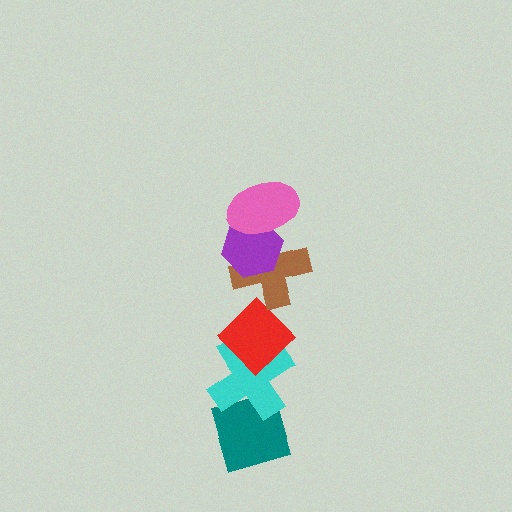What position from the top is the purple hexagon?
The purple hexagon is 2nd from the top.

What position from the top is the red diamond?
The red diamond is 4th from the top.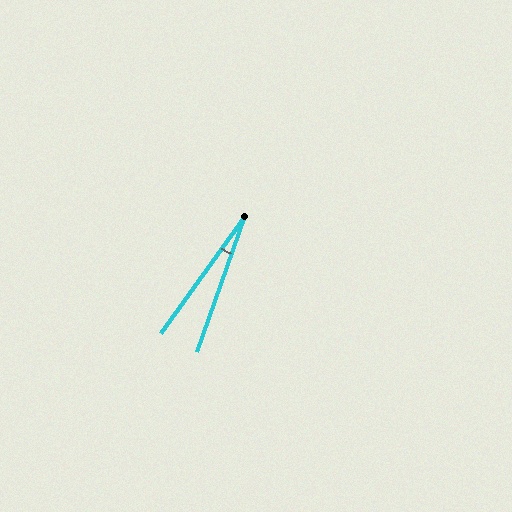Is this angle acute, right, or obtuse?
It is acute.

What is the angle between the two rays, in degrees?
Approximately 16 degrees.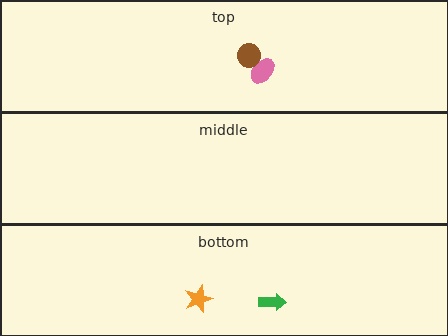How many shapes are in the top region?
2.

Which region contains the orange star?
The bottom region.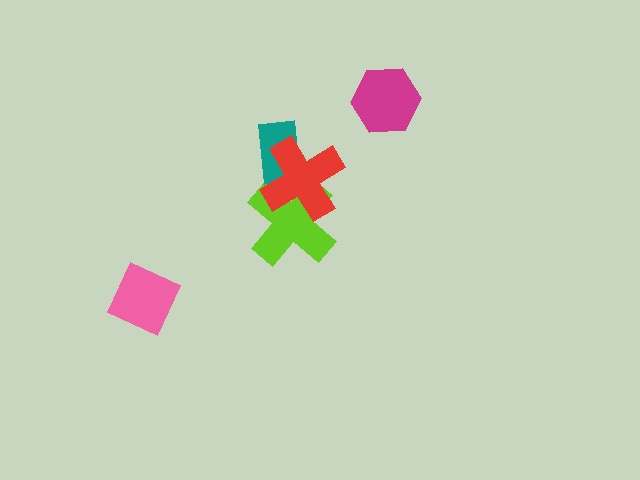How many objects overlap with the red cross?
2 objects overlap with the red cross.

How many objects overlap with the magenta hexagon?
0 objects overlap with the magenta hexagon.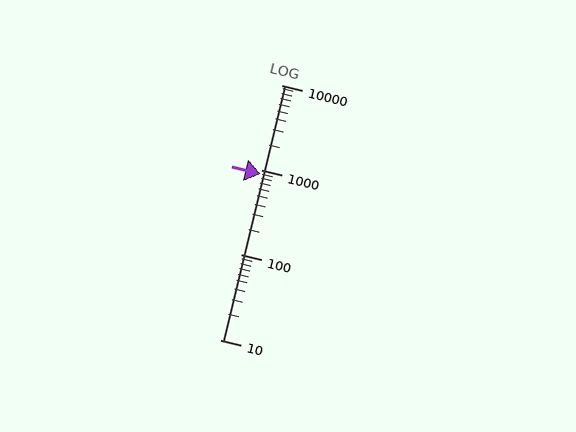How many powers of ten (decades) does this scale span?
The scale spans 3 decades, from 10 to 10000.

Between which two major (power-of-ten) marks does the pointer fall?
The pointer is between 100 and 1000.